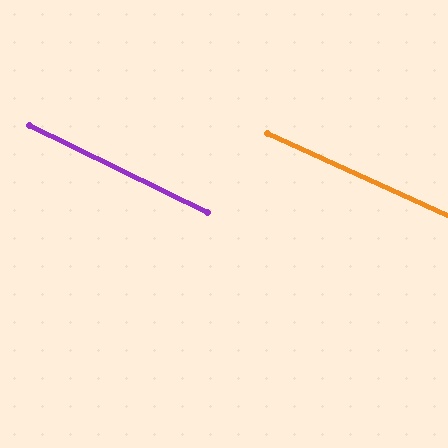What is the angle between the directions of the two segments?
Approximately 2 degrees.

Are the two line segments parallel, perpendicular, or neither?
Parallel — their directions differ by only 1.8°.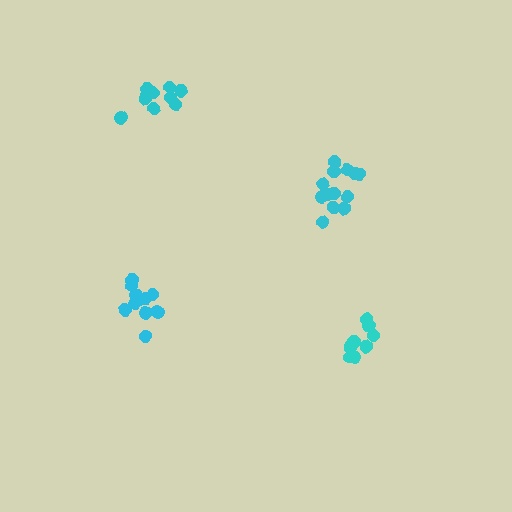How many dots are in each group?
Group 1: 13 dots, Group 2: 11 dots, Group 3: 10 dots, Group 4: 13 dots (47 total).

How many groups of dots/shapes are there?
There are 4 groups.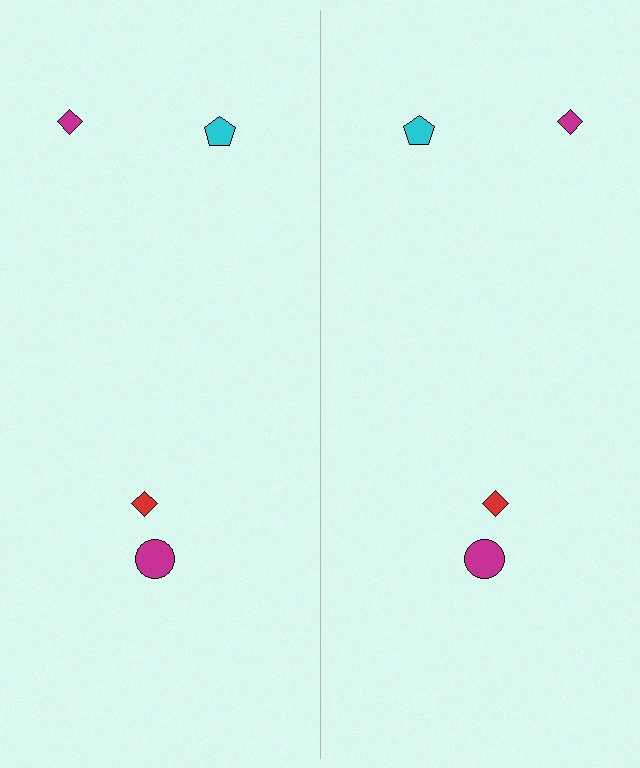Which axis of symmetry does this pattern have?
The pattern has a vertical axis of symmetry running through the center of the image.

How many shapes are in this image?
There are 8 shapes in this image.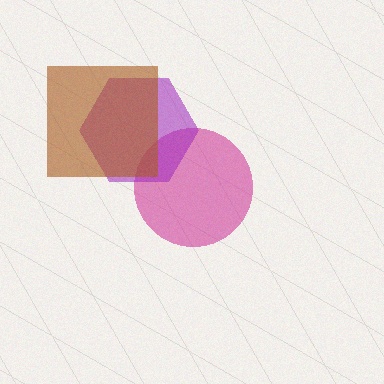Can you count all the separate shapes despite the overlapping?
Yes, there are 3 separate shapes.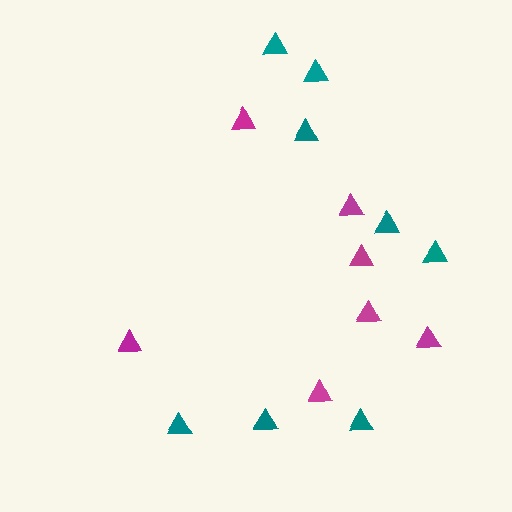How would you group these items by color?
There are 2 groups: one group of teal triangles (8) and one group of magenta triangles (7).